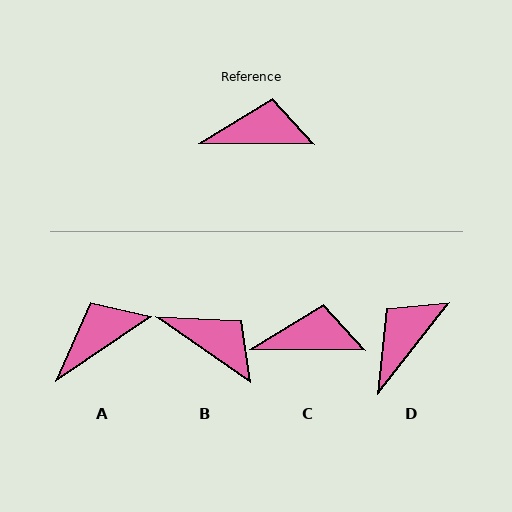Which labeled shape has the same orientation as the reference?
C.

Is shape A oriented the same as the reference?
No, it is off by about 35 degrees.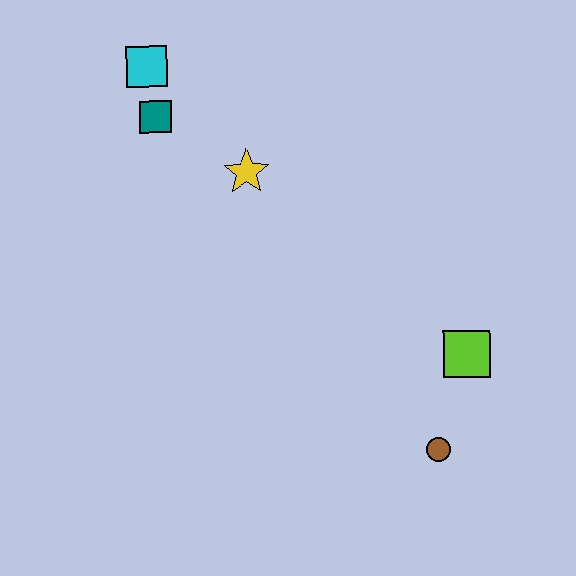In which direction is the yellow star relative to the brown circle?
The yellow star is above the brown circle.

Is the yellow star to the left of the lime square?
Yes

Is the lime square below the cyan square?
Yes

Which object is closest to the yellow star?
The teal square is closest to the yellow star.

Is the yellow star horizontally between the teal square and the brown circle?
Yes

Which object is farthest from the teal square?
The brown circle is farthest from the teal square.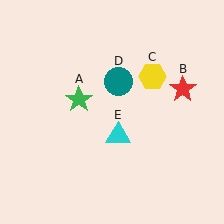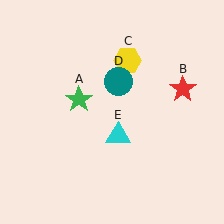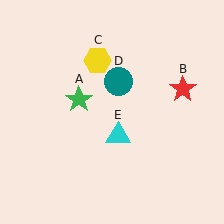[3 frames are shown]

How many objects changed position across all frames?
1 object changed position: yellow hexagon (object C).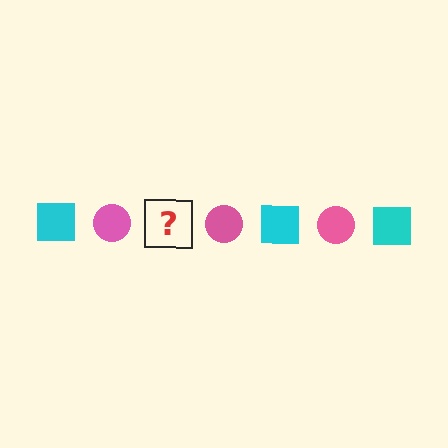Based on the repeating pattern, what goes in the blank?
The blank should be a cyan square.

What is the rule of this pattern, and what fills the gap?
The rule is that the pattern alternates between cyan square and pink circle. The gap should be filled with a cyan square.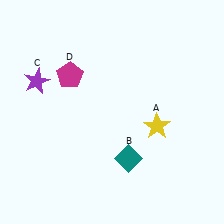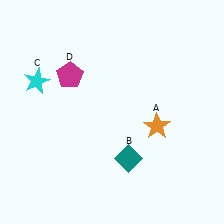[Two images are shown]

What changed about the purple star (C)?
In Image 1, C is purple. In Image 2, it changed to cyan.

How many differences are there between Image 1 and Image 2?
There are 2 differences between the two images.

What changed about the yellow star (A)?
In Image 1, A is yellow. In Image 2, it changed to orange.